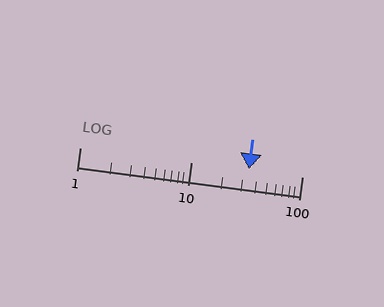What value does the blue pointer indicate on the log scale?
The pointer indicates approximately 33.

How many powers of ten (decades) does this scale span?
The scale spans 2 decades, from 1 to 100.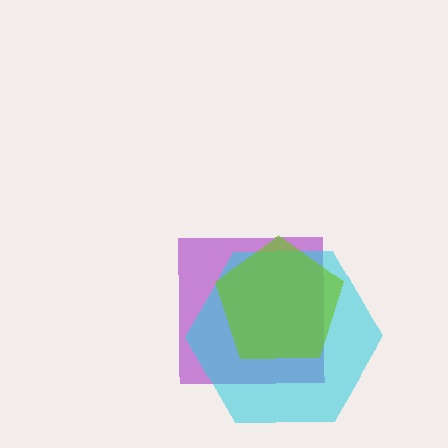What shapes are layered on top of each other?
The layered shapes are: a purple square, a cyan hexagon, a lime pentagon.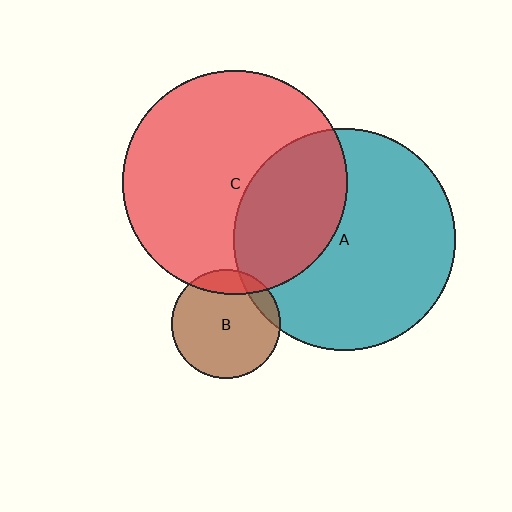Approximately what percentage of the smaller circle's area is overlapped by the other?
Approximately 35%.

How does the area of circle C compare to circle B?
Approximately 4.3 times.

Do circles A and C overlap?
Yes.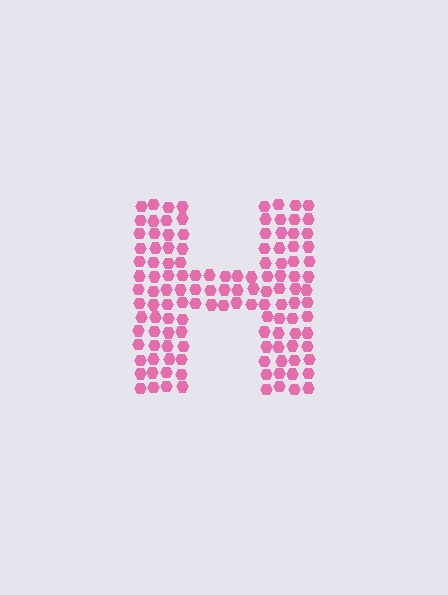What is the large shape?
The large shape is the letter H.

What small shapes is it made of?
It is made of small hexagons.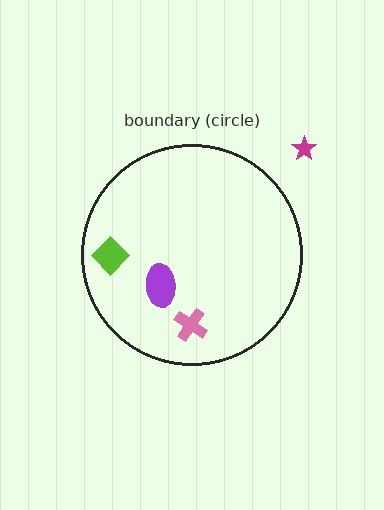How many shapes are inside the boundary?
3 inside, 1 outside.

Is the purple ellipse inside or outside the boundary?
Inside.